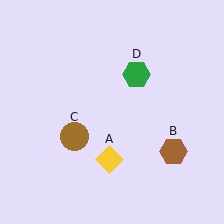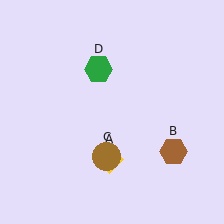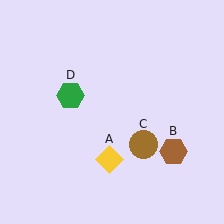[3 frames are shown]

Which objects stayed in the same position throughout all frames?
Yellow diamond (object A) and brown hexagon (object B) remained stationary.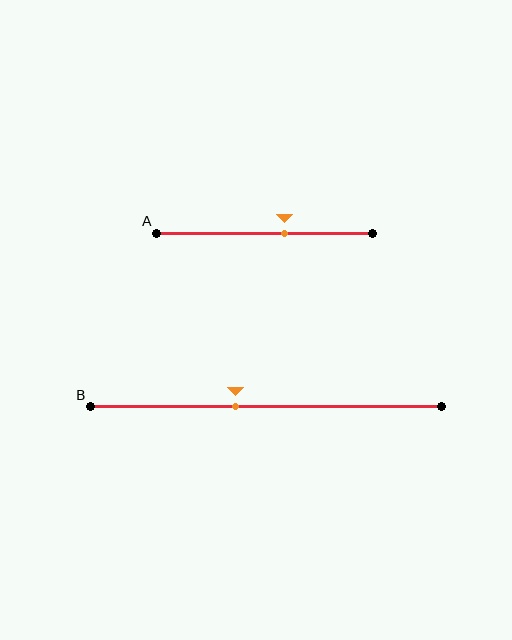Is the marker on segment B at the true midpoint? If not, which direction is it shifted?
No, the marker on segment B is shifted to the left by about 9% of the segment length.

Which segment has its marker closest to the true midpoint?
Segment B has its marker closest to the true midpoint.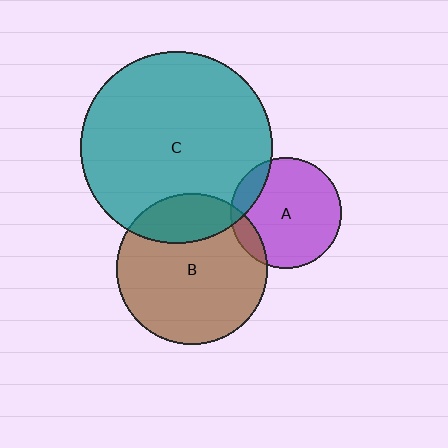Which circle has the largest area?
Circle C (teal).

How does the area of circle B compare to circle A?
Approximately 1.8 times.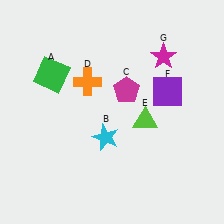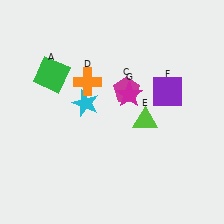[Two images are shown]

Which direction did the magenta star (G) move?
The magenta star (G) moved down.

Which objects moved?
The objects that moved are: the cyan star (B), the magenta star (G).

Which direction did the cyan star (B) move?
The cyan star (B) moved up.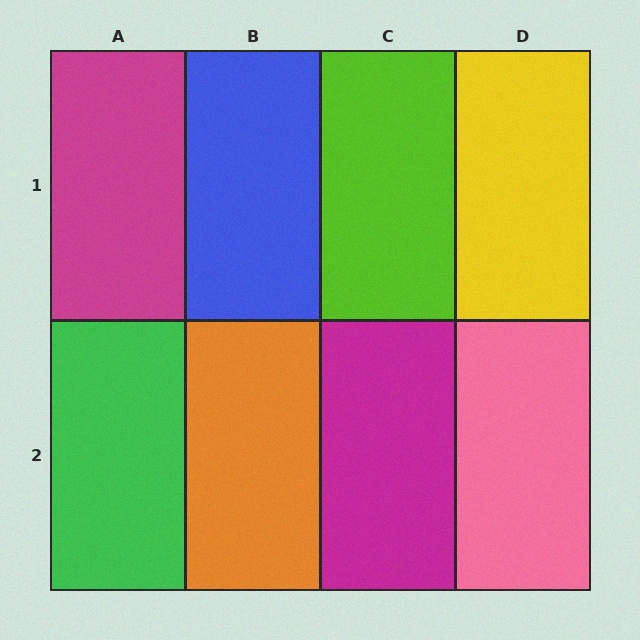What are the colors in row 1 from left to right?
Magenta, blue, lime, yellow.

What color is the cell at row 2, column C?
Magenta.